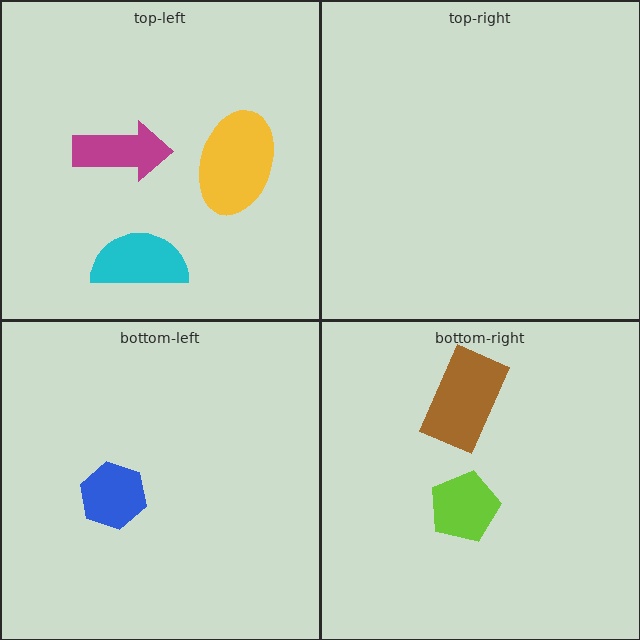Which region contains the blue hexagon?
The bottom-left region.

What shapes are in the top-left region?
The yellow ellipse, the magenta arrow, the cyan semicircle.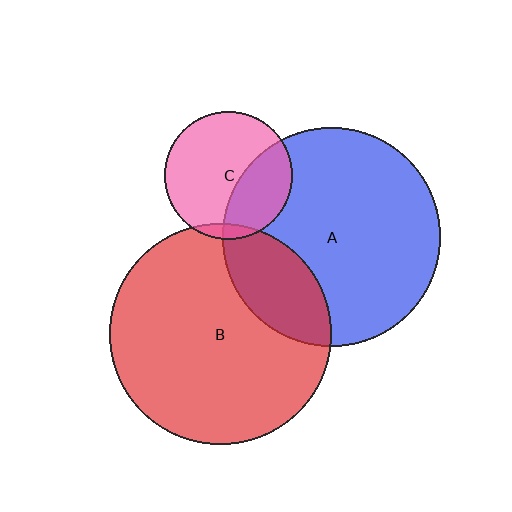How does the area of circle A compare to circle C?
Approximately 2.9 times.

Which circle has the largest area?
Circle B (red).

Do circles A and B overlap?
Yes.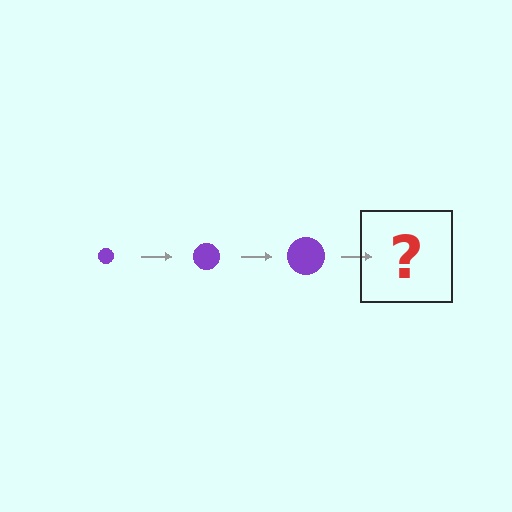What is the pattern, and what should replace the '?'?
The pattern is that the circle gets progressively larger each step. The '?' should be a purple circle, larger than the previous one.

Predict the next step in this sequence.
The next step is a purple circle, larger than the previous one.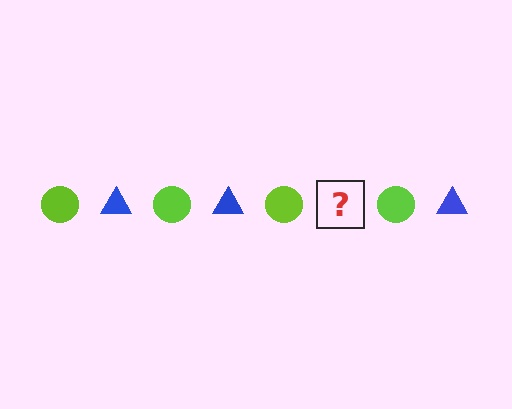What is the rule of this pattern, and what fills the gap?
The rule is that the pattern alternates between lime circle and blue triangle. The gap should be filled with a blue triangle.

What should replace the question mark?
The question mark should be replaced with a blue triangle.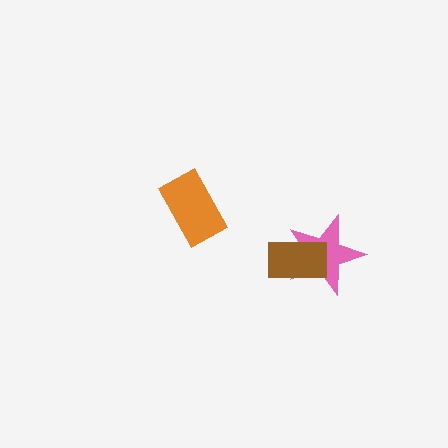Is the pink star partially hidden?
Yes, it is partially covered by another shape.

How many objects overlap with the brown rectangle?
1 object overlaps with the brown rectangle.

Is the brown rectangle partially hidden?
No, no other shape covers it.